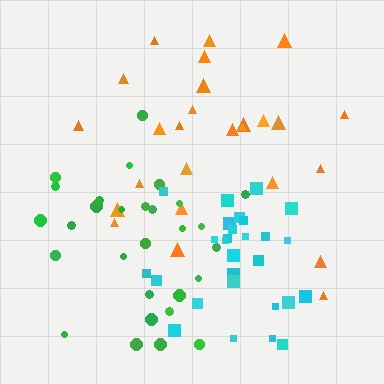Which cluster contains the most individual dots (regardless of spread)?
Green (29).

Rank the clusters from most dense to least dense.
cyan, green, orange.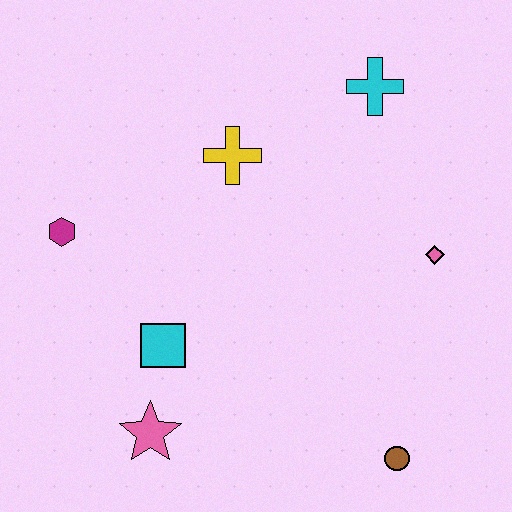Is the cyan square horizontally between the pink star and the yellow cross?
Yes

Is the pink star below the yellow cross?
Yes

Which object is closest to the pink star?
The cyan square is closest to the pink star.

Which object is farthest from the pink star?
The cyan cross is farthest from the pink star.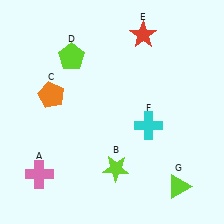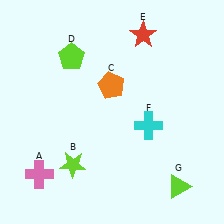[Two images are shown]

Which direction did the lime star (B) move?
The lime star (B) moved left.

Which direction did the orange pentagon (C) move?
The orange pentagon (C) moved right.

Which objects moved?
The objects that moved are: the lime star (B), the orange pentagon (C).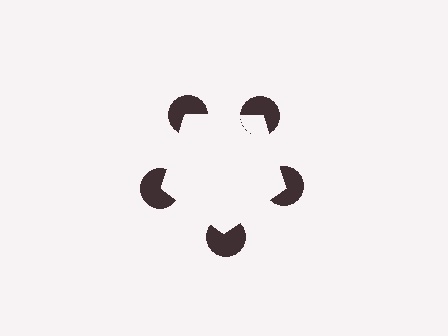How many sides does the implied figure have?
5 sides.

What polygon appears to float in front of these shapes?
An illusory pentagon — its edges are inferred from the aligned wedge cuts in the pac-man discs, not physically drawn.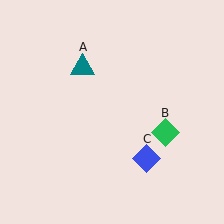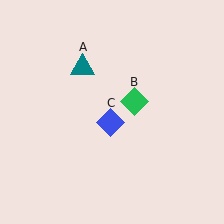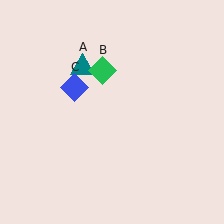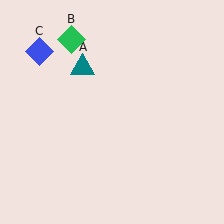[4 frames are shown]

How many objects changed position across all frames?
2 objects changed position: green diamond (object B), blue diamond (object C).